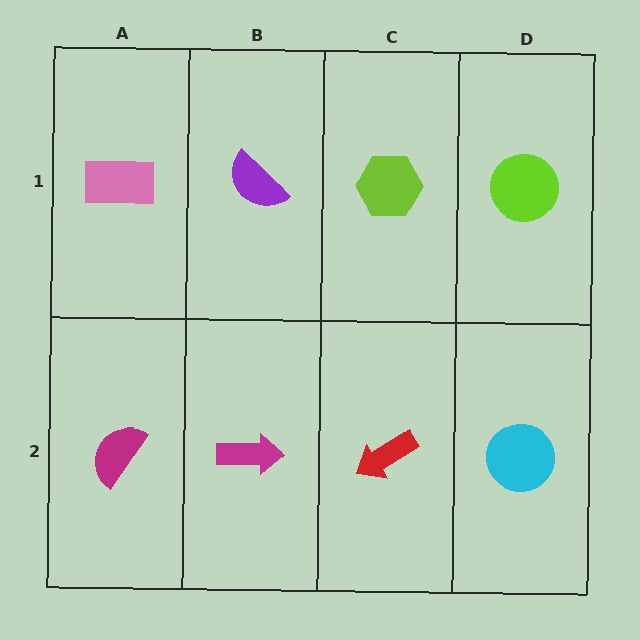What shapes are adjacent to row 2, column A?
A pink rectangle (row 1, column A), a magenta arrow (row 2, column B).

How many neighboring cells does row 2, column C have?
3.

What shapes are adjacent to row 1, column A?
A magenta semicircle (row 2, column A), a purple semicircle (row 1, column B).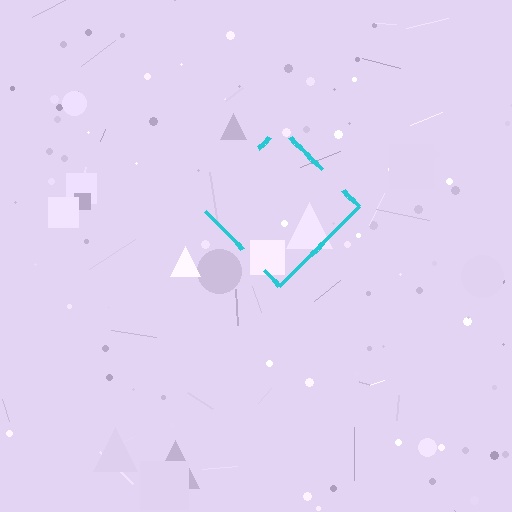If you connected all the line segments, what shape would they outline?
They would outline a diamond.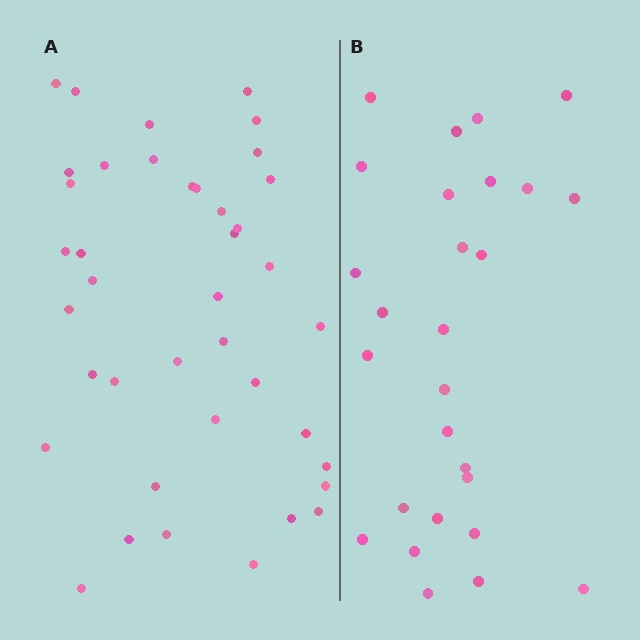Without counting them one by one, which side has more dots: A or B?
Region A (the left region) has more dots.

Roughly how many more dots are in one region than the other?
Region A has approximately 15 more dots than region B.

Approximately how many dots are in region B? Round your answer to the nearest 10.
About 30 dots. (The exact count is 27, which rounds to 30.)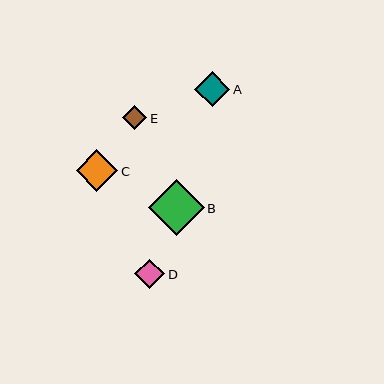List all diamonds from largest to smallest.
From largest to smallest: B, C, A, D, E.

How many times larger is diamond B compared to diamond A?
Diamond B is approximately 1.6 times the size of diamond A.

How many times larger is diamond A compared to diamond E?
Diamond A is approximately 1.5 times the size of diamond E.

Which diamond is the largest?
Diamond B is the largest with a size of approximately 56 pixels.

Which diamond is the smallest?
Diamond E is the smallest with a size of approximately 24 pixels.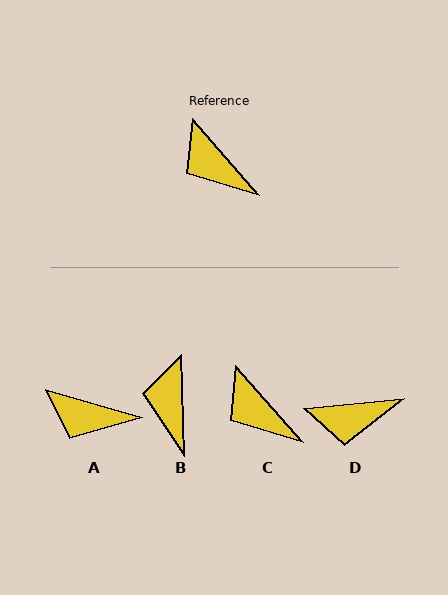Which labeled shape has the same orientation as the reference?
C.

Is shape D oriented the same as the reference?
No, it is off by about 54 degrees.